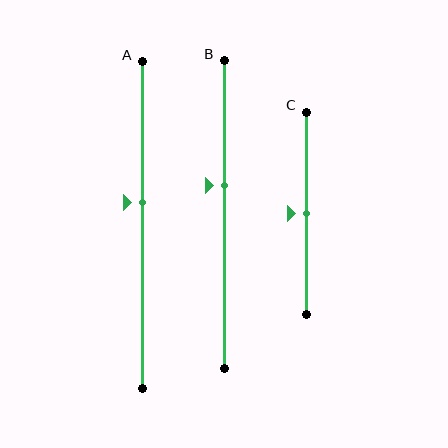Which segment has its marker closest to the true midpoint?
Segment C has its marker closest to the true midpoint.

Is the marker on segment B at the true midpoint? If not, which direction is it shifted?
No, the marker on segment B is shifted upward by about 9% of the segment length.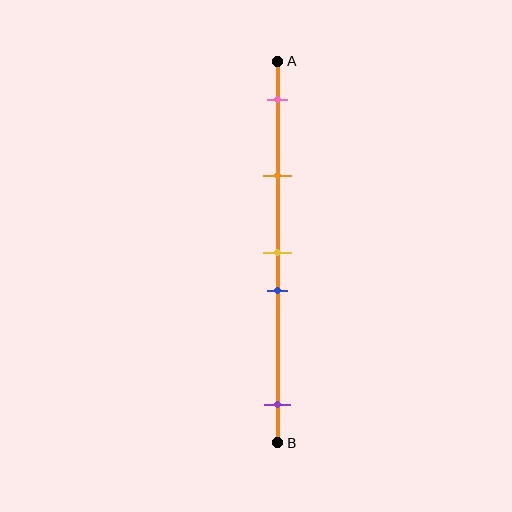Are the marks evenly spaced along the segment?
No, the marks are not evenly spaced.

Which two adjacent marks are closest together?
The yellow and blue marks are the closest adjacent pair.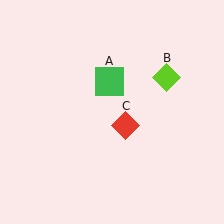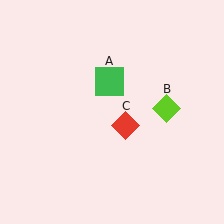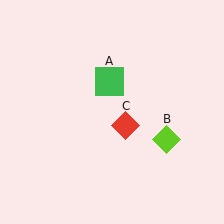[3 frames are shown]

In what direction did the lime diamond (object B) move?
The lime diamond (object B) moved down.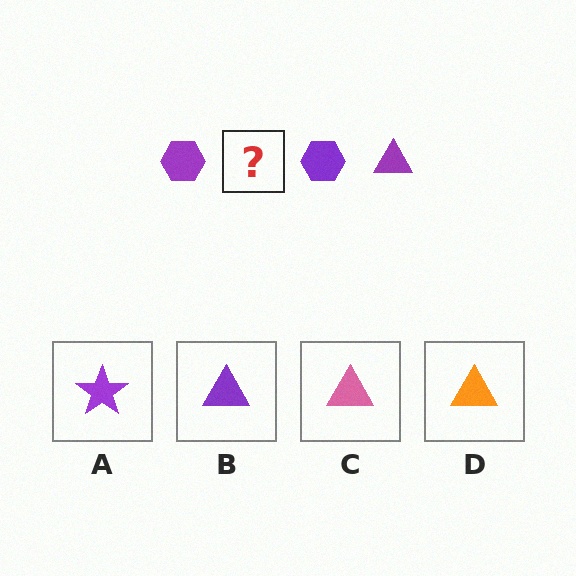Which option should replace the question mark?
Option B.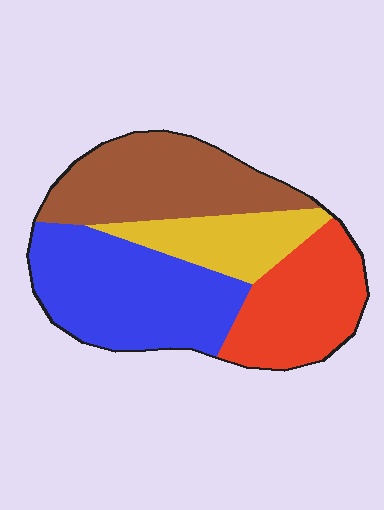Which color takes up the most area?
Blue, at roughly 35%.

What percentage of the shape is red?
Red takes up about one quarter (1/4) of the shape.